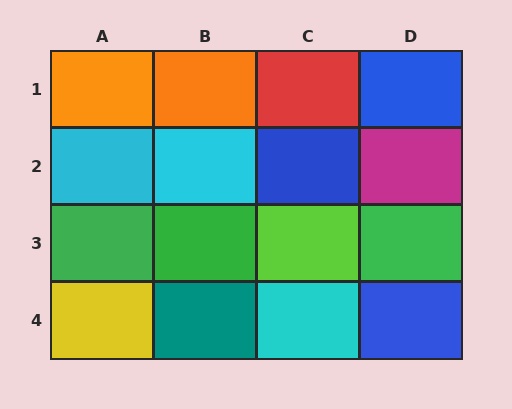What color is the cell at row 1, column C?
Red.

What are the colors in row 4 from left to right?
Yellow, teal, cyan, blue.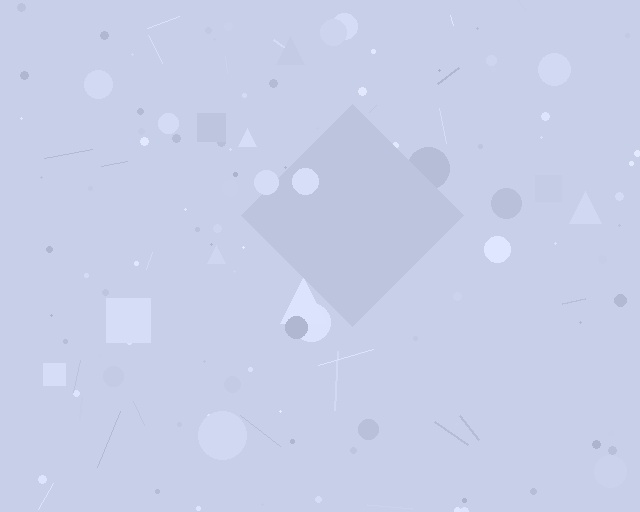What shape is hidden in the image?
A diamond is hidden in the image.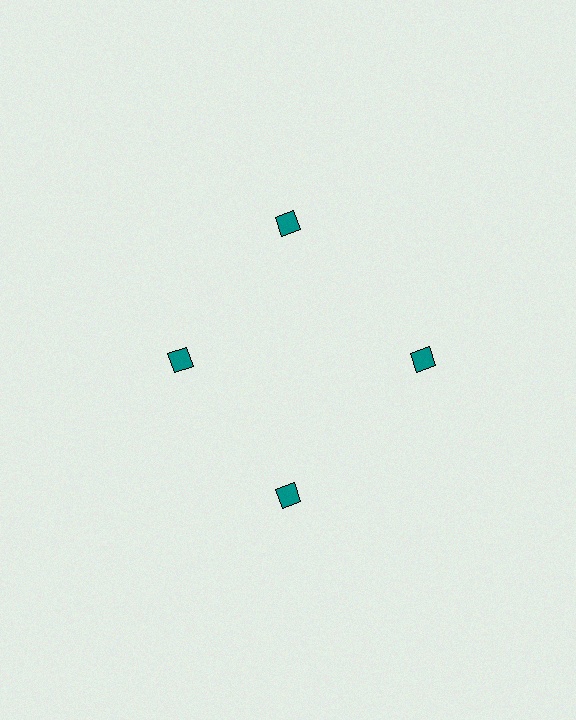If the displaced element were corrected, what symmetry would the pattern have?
It would have 4-fold rotational symmetry — the pattern would map onto itself every 90 degrees.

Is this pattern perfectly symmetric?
No. The 4 teal squares are arranged in a ring, but one element near the 9 o'clock position is pulled inward toward the center, breaking the 4-fold rotational symmetry.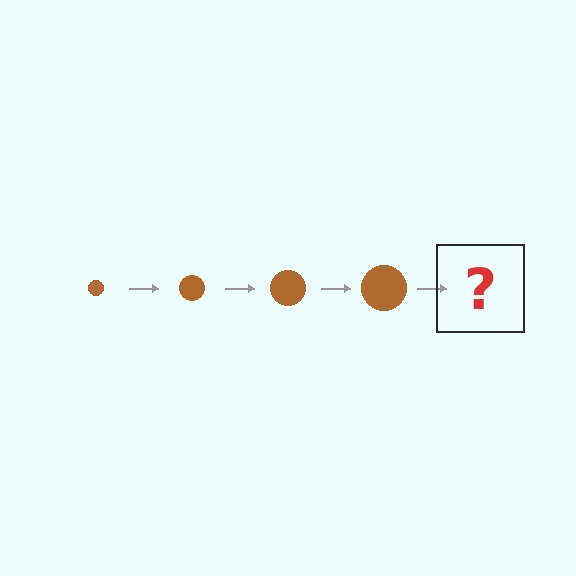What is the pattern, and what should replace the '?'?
The pattern is that the circle gets progressively larger each step. The '?' should be a brown circle, larger than the previous one.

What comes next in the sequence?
The next element should be a brown circle, larger than the previous one.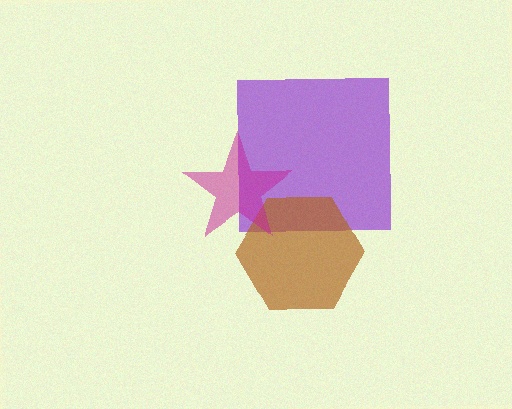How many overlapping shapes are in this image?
There are 3 overlapping shapes in the image.